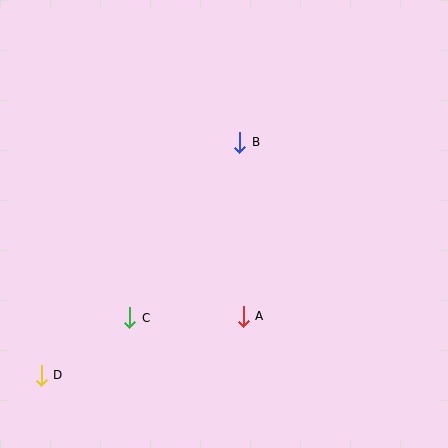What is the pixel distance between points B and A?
The distance between B and A is 174 pixels.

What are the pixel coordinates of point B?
Point B is at (240, 142).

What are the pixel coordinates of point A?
Point A is at (243, 316).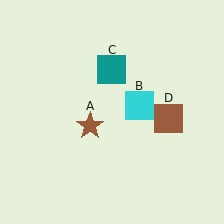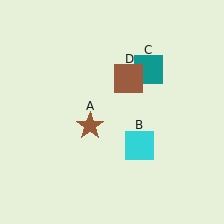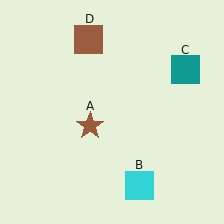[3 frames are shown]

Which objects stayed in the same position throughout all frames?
Brown star (object A) remained stationary.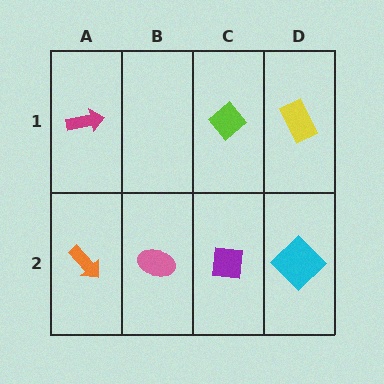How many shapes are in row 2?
4 shapes.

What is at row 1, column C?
A lime diamond.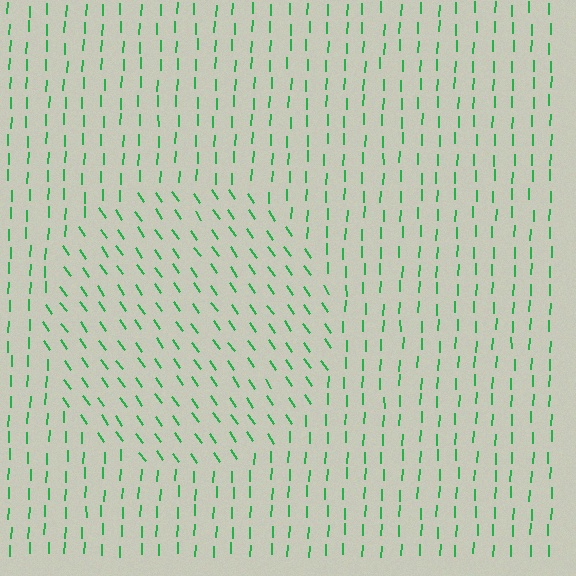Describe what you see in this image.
The image is filled with small green line segments. A circle region in the image has lines oriented differently from the surrounding lines, creating a visible texture boundary.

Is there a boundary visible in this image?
Yes, there is a texture boundary formed by a change in line orientation.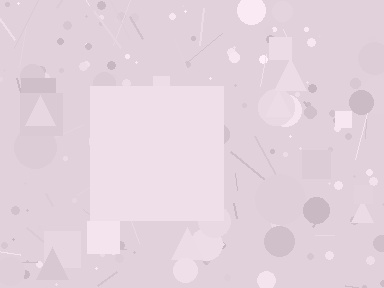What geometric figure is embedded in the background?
A square is embedded in the background.